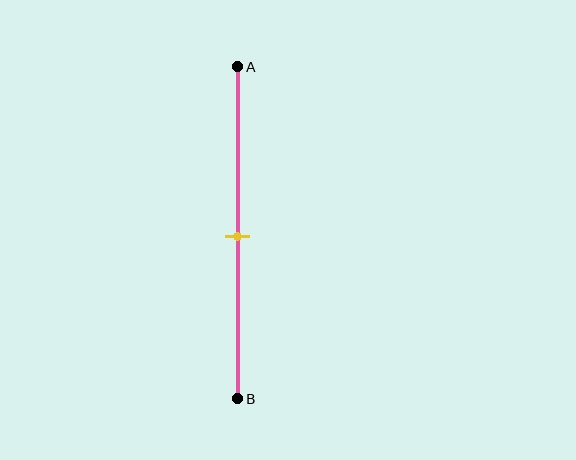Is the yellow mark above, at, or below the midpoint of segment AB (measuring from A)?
The yellow mark is approximately at the midpoint of segment AB.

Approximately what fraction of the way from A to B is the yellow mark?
The yellow mark is approximately 50% of the way from A to B.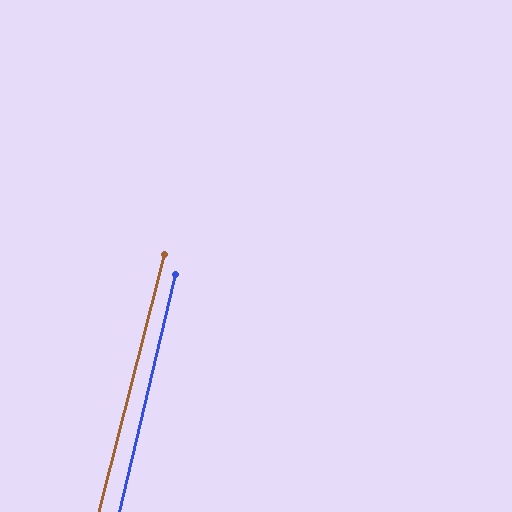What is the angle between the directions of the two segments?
Approximately 1 degree.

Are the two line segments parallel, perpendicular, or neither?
Parallel — their directions differ by only 0.9°.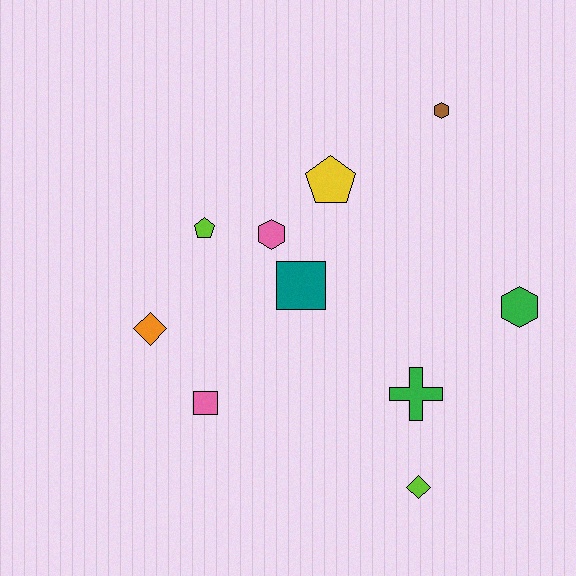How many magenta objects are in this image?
There are no magenta objects.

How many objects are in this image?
There are 10 objects.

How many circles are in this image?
There are no circles.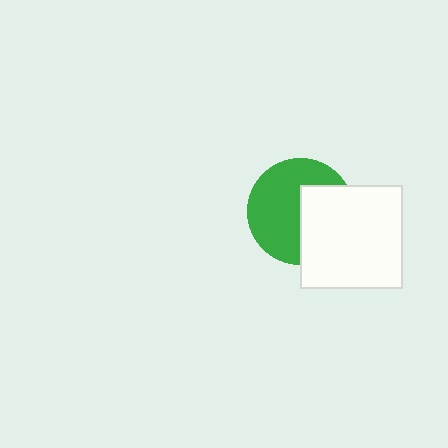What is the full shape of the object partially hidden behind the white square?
The partially hidden object is a green circle.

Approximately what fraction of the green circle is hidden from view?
Roughly 41% of the green circle is hidden behind the white square.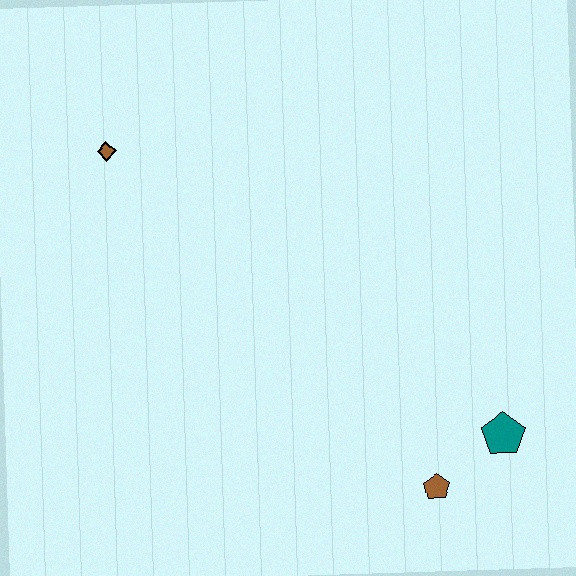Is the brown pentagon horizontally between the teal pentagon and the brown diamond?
Yes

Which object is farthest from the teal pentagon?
The brown diamond is farthest from the teal pentagon.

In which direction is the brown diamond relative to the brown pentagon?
The brown diamond is above the brown pentagon.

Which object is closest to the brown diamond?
The brown pentagon is closest to the brown diamond.